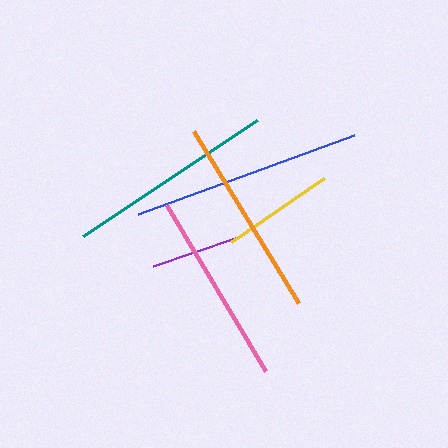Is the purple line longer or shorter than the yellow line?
The yellow line is longer than the purple line.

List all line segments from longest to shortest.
From longest to shortest: blue, teal, orange, pink, yellow, purple.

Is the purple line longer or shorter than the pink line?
The pink line is longer than the purple line.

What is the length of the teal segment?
The teal segment is approximately 210 pixels long.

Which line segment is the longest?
The blue line is the longest at approximately 230 pixels.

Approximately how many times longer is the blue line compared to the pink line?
The blue line is approximately 1.2 times the length of the pink line.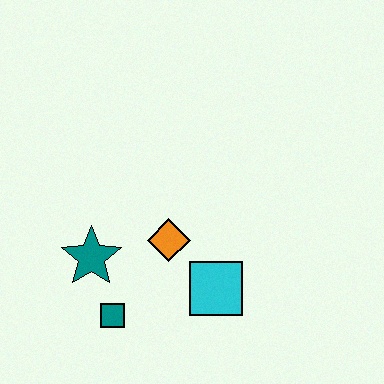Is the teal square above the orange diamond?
No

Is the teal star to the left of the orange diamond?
Yes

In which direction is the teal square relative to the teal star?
The teal square is below the teal star.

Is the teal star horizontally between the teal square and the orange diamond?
No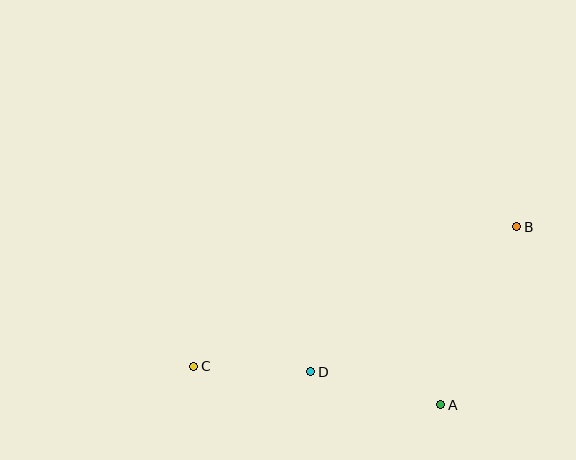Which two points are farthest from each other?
Points B and C are farthest from each other.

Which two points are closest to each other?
Points C and D are closest to each other.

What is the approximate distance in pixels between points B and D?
The distance between B and D is approximately 252 pixels.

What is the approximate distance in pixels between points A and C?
The distance between A and C is approximately 250 pixels.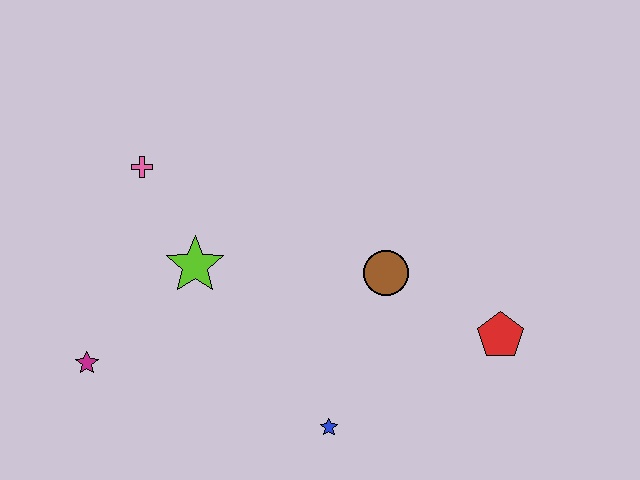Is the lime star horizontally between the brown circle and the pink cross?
Yes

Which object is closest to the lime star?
The pink cross is closest to the lime star.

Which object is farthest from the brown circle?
The magenta star is farthest from the brown circle.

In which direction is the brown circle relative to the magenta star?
The brown circle is to the right of the magenta star.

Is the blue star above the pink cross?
No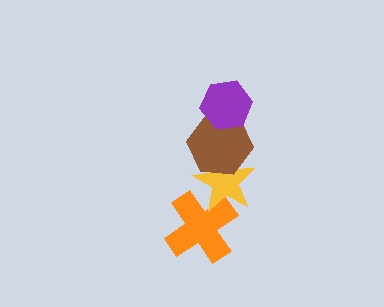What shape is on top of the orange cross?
The yellow star is on top of the orange cross.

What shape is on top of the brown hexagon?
The purple hexagon is on top of the brown hexagon.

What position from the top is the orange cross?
The orange cross is 4th from the top.